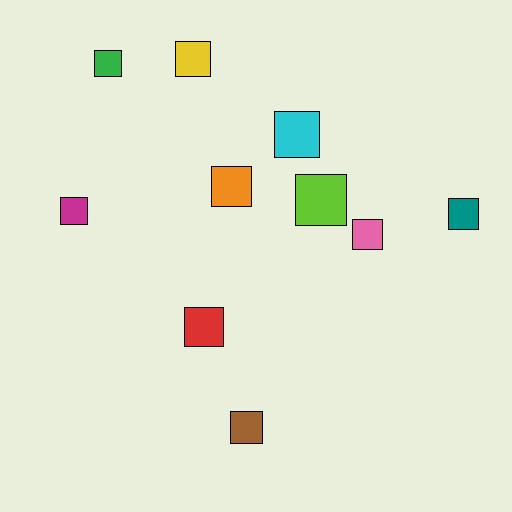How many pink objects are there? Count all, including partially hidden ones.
There is 1 pink object.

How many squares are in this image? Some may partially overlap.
There are 10 squares.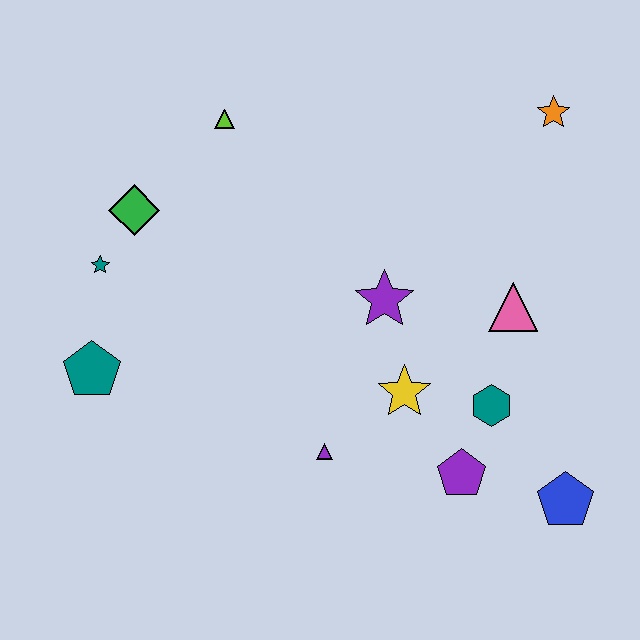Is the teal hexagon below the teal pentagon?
Yes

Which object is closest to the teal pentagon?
The teal star is closest to the teal pentagon.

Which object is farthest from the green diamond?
The blue pentagon is farthest from the green diamond.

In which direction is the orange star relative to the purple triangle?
The orange star is above the purple triangle.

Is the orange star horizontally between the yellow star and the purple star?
No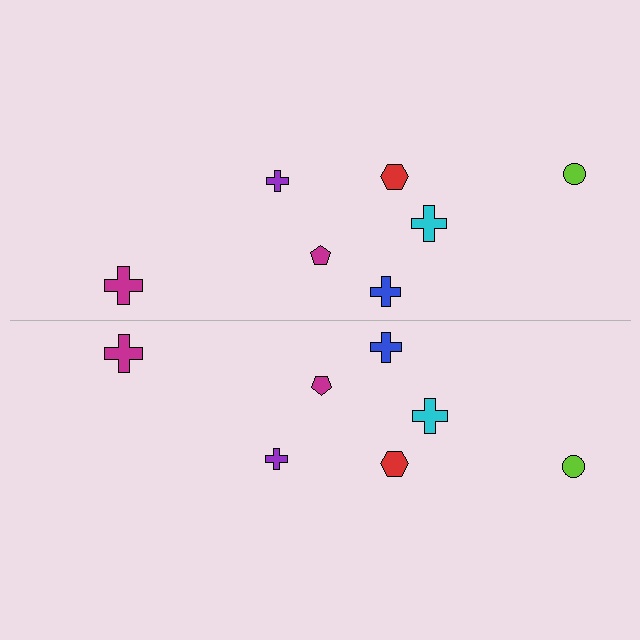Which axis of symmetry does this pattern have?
The pattern has a horizontal axis of symmetry running through the center of the image.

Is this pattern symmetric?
Yes, this pattern has bilateral (reflection) symmetry.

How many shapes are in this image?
There are 14 shapes in this image.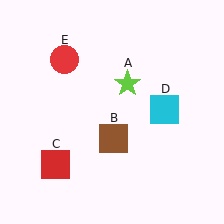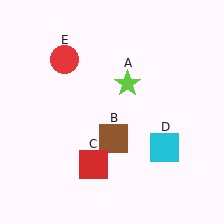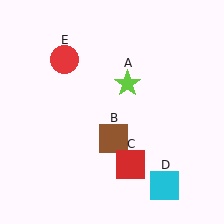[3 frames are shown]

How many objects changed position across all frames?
2 objects changed position: red square (object C), cyan square (object D).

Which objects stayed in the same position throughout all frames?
Lime star (object A) and brown square (object B) and red circle (object E) remained stationary.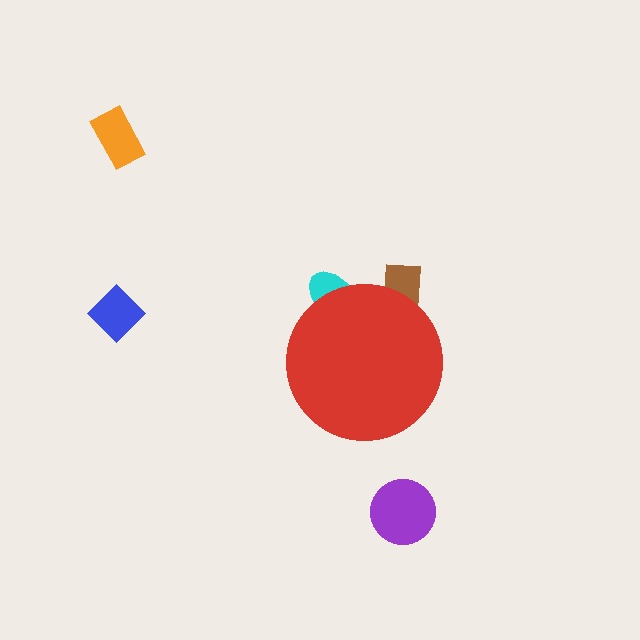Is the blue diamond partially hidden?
No, the blue diamond is fully visible.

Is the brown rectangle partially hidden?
Yes, the brown rectangle is partially hidden behind the red circle.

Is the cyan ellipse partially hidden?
Yes, the cyan ellipse is partially hidden behind the red circle.